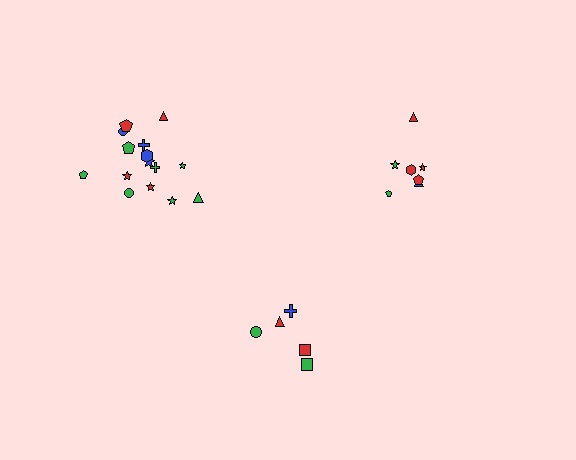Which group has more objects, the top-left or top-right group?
The top-left group.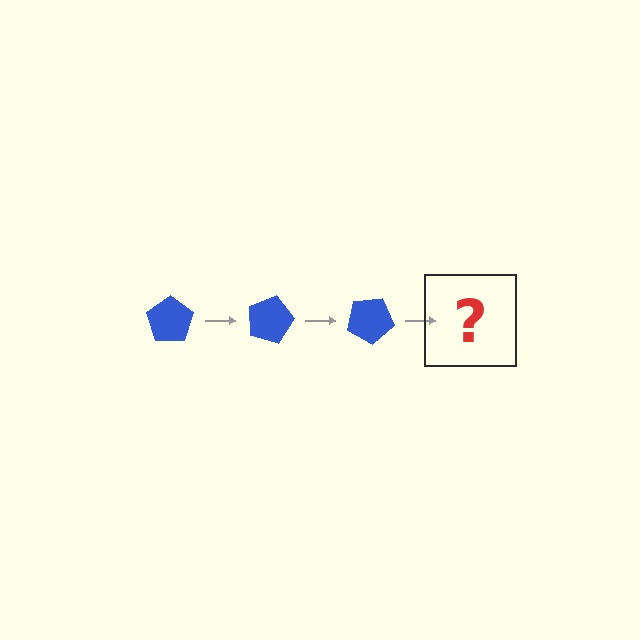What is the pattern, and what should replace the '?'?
The pattern is that the pentagon rotates 15 degrees each step. The '?' should be a blue pentagon rotated 45 degrees.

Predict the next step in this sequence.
The next step is a blue pentagon rotated 45 degrees.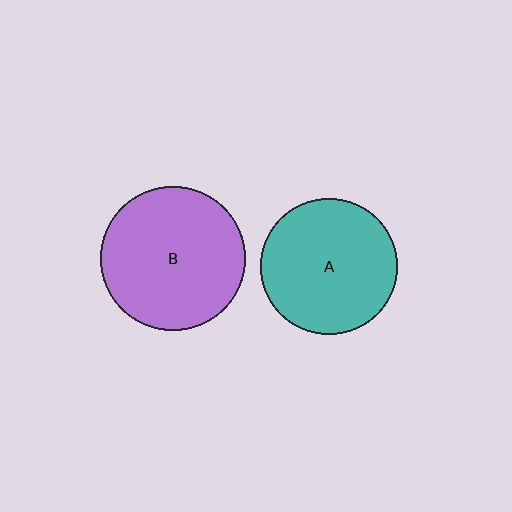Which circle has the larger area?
Circle B (purple).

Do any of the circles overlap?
No, none of the circles overlap.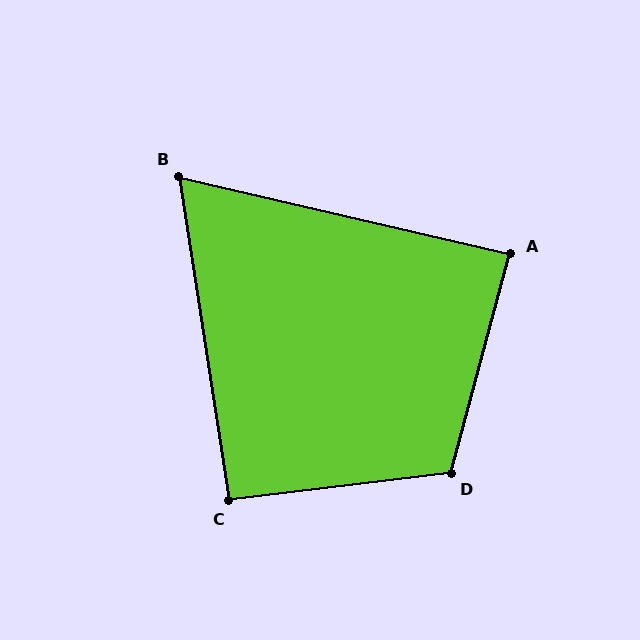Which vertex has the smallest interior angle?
B, at approximately 68 degrees.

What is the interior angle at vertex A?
Approximately 88 degrees (approximately right).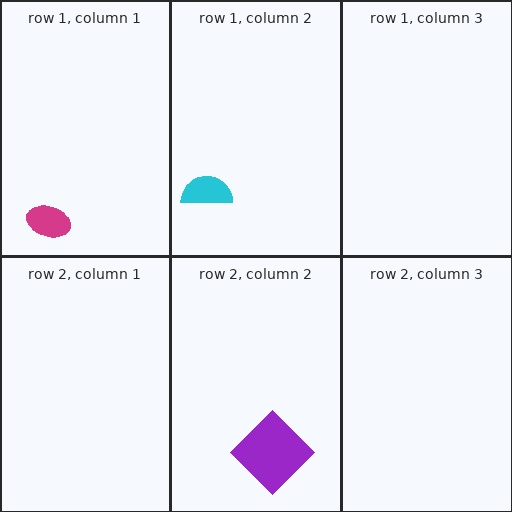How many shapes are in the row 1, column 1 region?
1.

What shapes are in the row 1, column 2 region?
The cyan semicircle.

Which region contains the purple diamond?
The row 2, column 2 region.